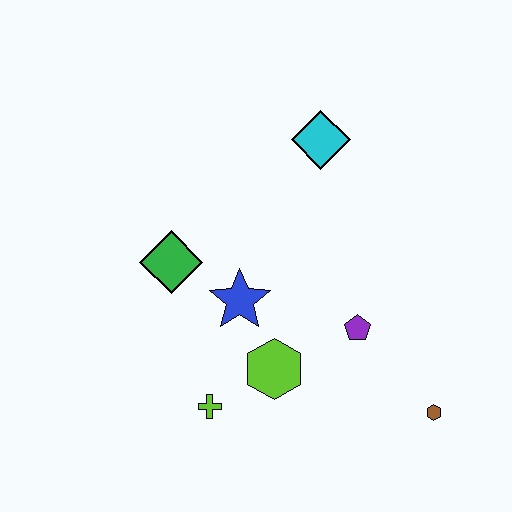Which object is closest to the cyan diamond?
The blue star is closest to the cyan diamond.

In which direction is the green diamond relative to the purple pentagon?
The green diamond is to the left of the purple pentagon.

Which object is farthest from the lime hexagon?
The cyan diamond is farthest from the lime hexagon.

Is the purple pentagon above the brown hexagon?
Yes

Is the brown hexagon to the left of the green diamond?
No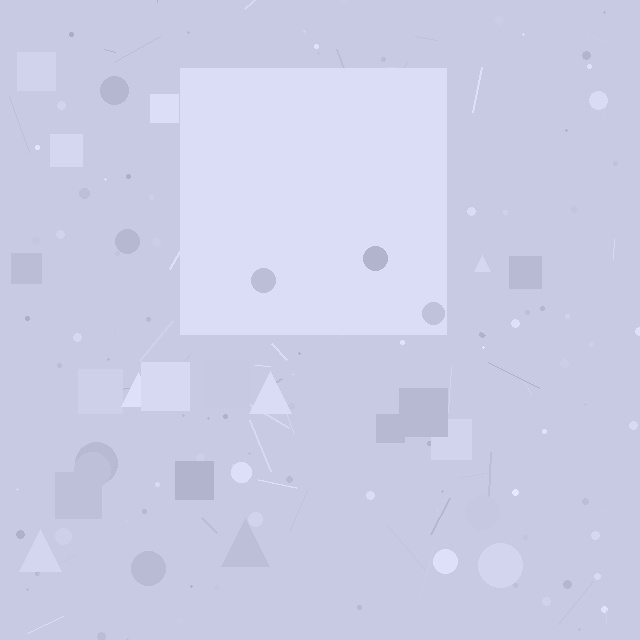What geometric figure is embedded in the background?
A square is embedded in the background.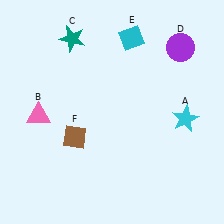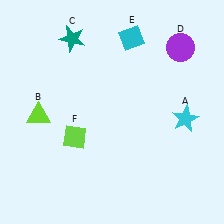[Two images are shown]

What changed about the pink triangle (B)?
In Image 1, B is pink. In Image 2, it changed to lime.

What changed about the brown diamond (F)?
In Image 1, F is brown. In Image 2, it changed to lime.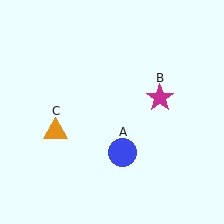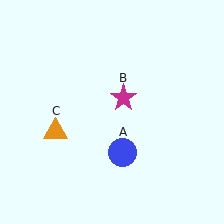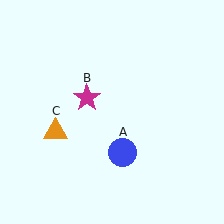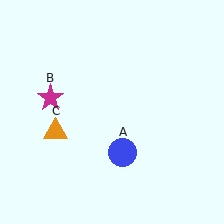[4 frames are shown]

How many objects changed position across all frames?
1 object changed position: magenta star (object B).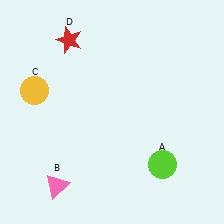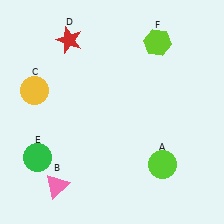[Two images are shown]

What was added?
A green circle (E), a lime hexagon (F) were added in Image 2.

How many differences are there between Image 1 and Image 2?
There are 2 differences between the two images.